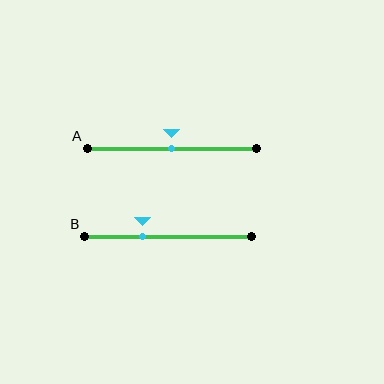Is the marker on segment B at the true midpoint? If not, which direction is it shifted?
No, the marker on segment B is shifted to the left by about 15% of the segment length.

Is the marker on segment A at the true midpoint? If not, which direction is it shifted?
Yes, the marker on segment A is at the true midpoint.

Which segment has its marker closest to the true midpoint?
Segment A has its marker closest to the true midpoint.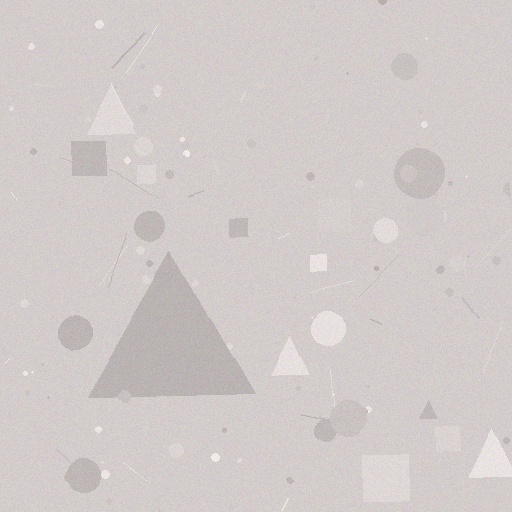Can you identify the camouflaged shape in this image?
The camouflaged shape is a triangle.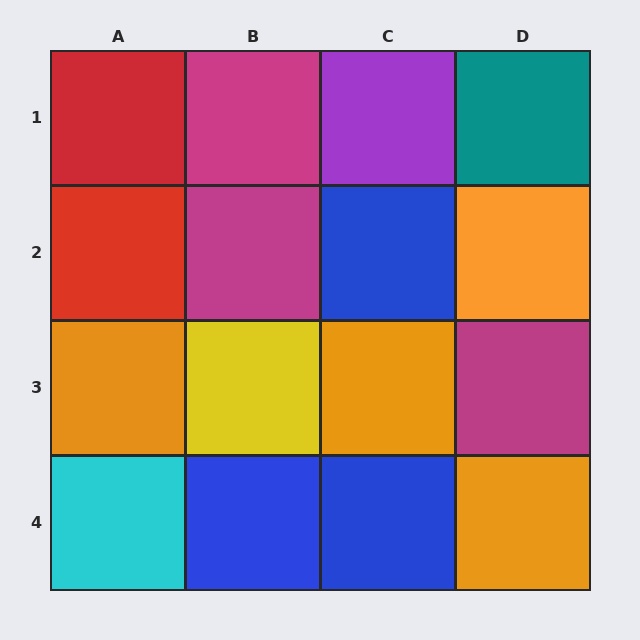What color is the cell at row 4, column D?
Orange.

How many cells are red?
2 cells are red.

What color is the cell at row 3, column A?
Orange.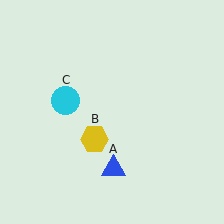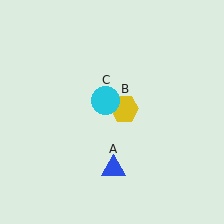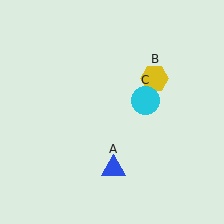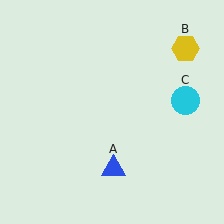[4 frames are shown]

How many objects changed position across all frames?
2 objects changed position: yellow hexagon (object B), cyan circle (object C).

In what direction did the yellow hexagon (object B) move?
The yellow hexagon (object B) moved up and to the right.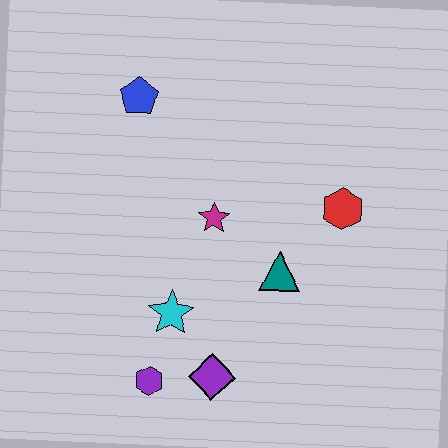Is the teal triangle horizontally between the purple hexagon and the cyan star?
No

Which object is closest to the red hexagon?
The teal triangle is closest to the red hexagon.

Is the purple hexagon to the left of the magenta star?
Yes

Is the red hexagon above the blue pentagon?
No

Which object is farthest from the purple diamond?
The blue pentagon is farthest from the purple diamond.